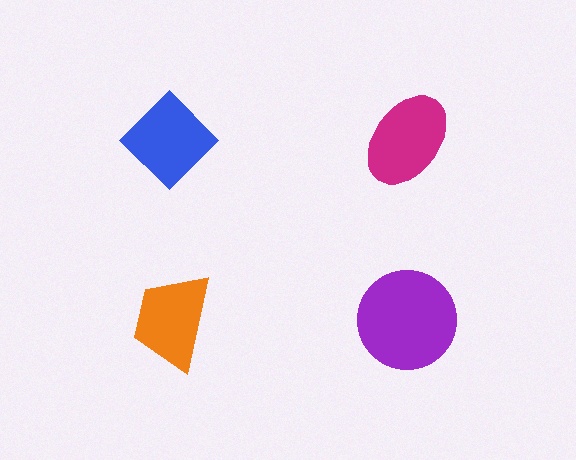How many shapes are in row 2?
2 shapes.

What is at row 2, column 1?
An orange trapezoid.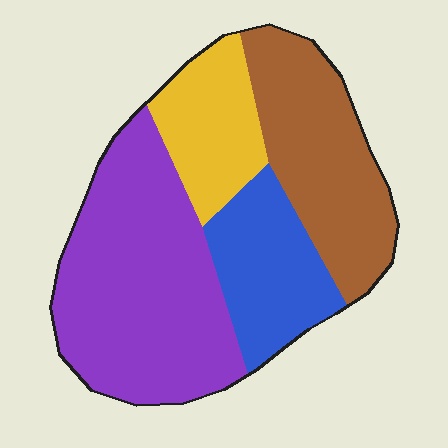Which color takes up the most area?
Purple, at roughly 40%.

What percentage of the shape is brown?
Brown takes up between a sixth and a third of the shape.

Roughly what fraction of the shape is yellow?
Yellow takes up about one sixth (1/6) of the shape.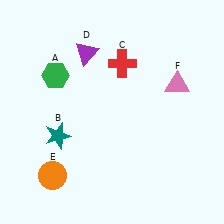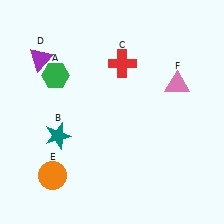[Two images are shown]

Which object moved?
The purple triangle (D) moved left.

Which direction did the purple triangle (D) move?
The purple triangle (D) moved left.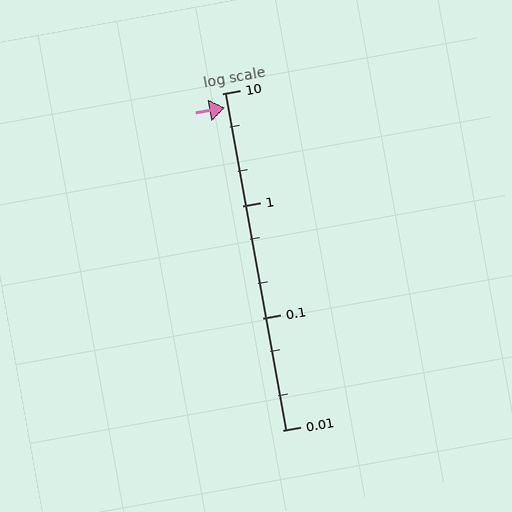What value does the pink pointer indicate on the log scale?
The pointer indicates approximately 7.5.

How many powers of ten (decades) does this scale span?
The scale spans 3 decades, from 0.01 to 10.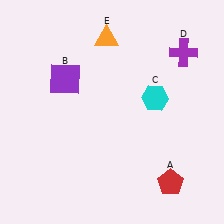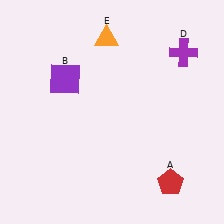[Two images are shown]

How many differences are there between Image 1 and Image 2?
There is 1 difference between the two images.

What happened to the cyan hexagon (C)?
The cyan hexagon (C) was removed in Image 2. It was in the top-right area of Image 1.